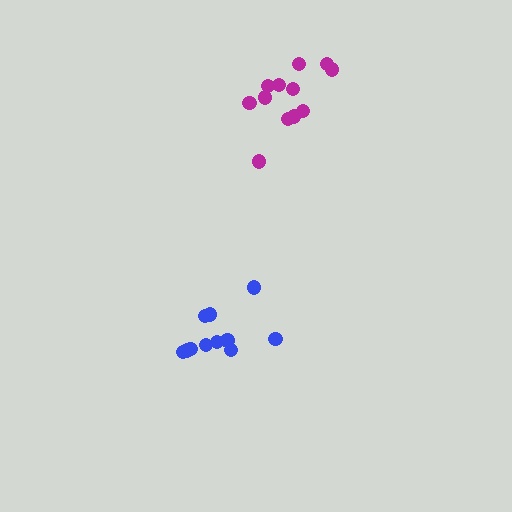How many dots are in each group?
Group 1: 12 dots, Group 2: 11 dots (23 total).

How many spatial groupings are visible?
There are 2 spatial groupings.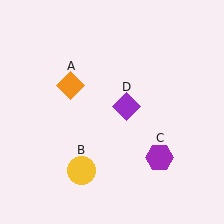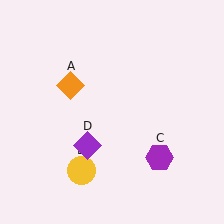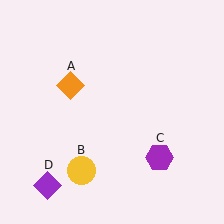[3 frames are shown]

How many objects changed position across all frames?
1 object changed position: purple diamond (object D).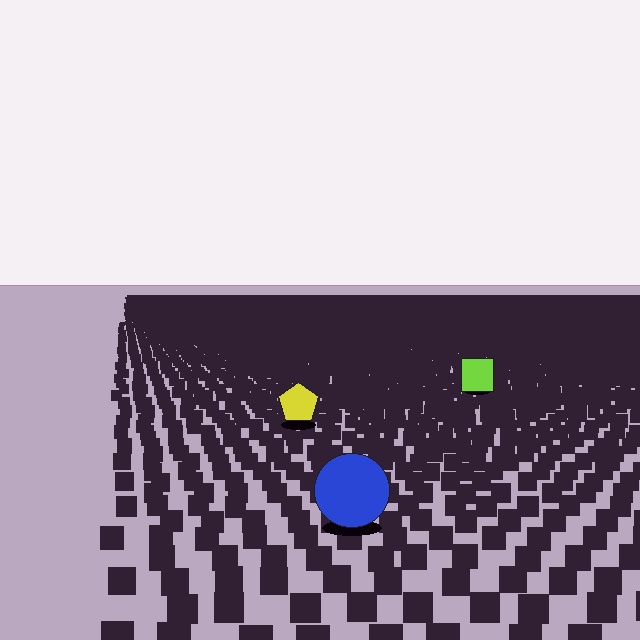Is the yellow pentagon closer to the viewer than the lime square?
Yes. The yellow pentagon is closer — you can tell from the texture gradient: the ground texture is coarser near it.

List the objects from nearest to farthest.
From nearest to farthest: the blue circle, the yellow pentagon, the lime square.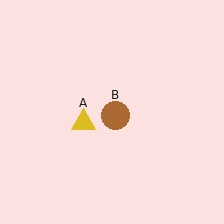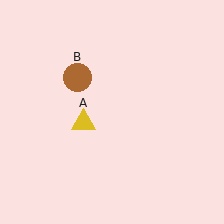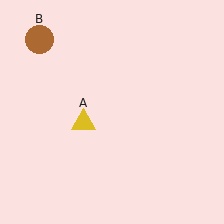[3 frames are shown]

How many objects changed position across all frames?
1 object changed position: brown circle (object B).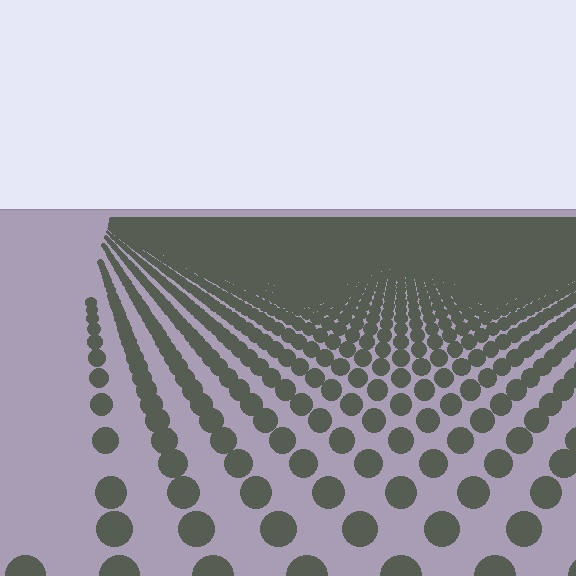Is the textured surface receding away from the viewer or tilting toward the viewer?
The surface is receding away from the viewer. Texture elements get smaller and denser toward the top.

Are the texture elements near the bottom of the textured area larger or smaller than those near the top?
Larger. Near the bottom, elements are closer to the viewer and appear at a bigger on-screen size.